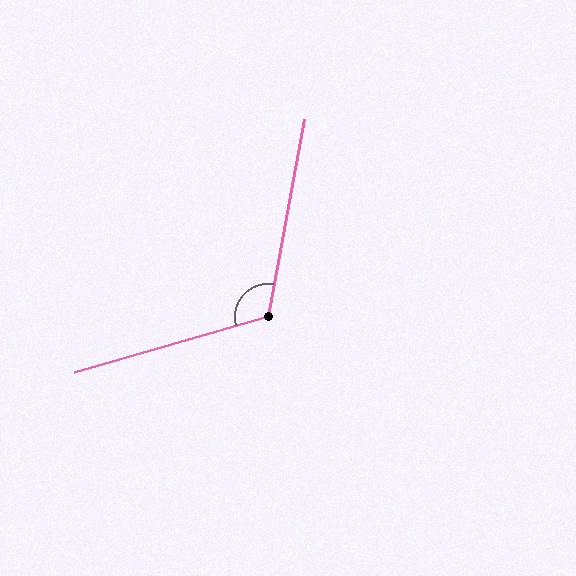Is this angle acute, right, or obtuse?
It is obtuse.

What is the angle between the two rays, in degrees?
Approximately 117 degrees.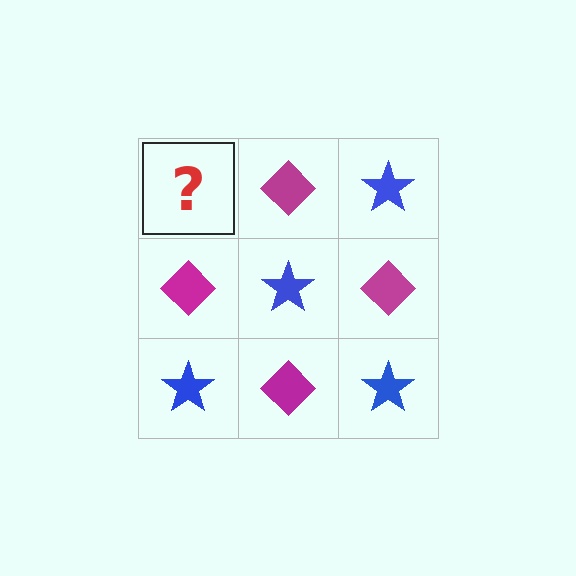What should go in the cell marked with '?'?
The missing cell should contain a blue star.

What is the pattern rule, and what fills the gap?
The rule is that it alternates blue star and magenta diamond in a checkerboard pattern. The gap should be filled with a blue star.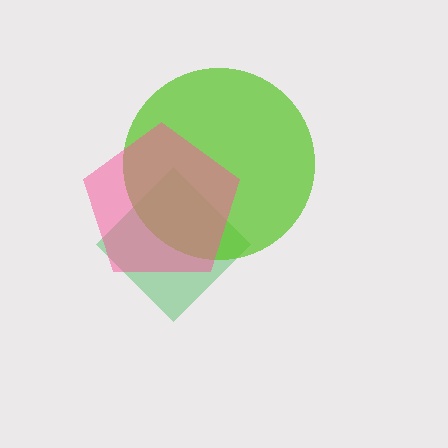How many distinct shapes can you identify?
There are 3 distinct shapes: a green diamond, a lime circle, a pink pentagon.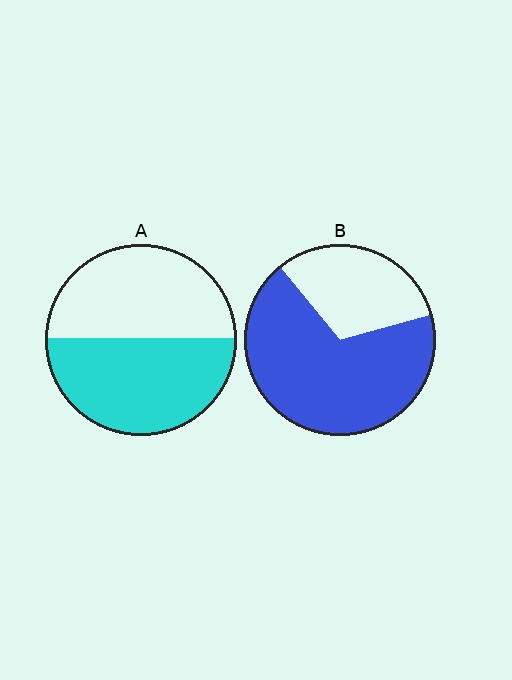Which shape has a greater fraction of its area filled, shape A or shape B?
Shape B.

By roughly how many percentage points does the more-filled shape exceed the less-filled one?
By roughly 15 percentage points (B over A).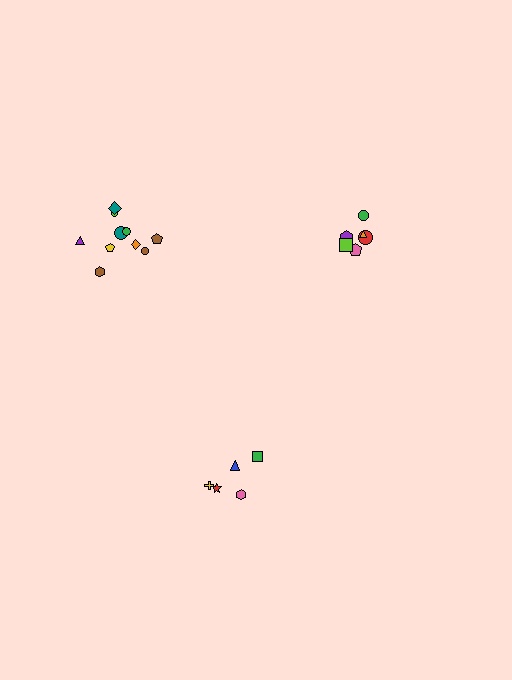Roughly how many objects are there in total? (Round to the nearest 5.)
Roughly 20 objects in total.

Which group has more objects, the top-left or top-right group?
The top-left group.